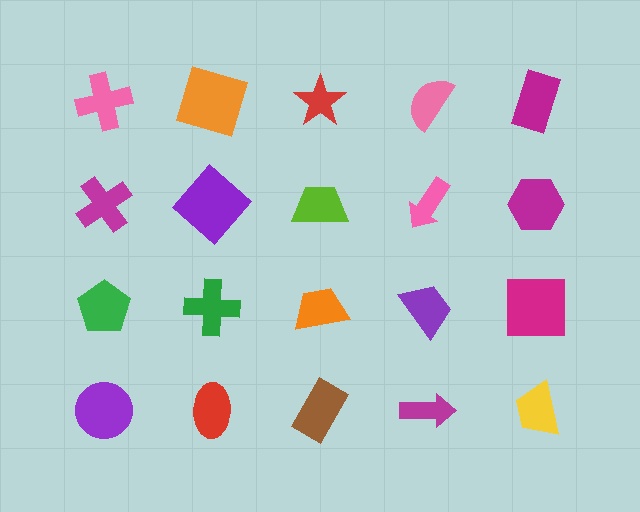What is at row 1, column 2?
An orange square.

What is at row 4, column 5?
A yellow trapezoid.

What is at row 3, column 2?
A green cross.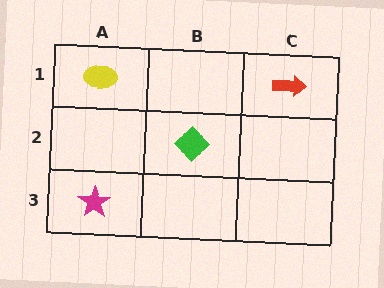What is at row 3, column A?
A magenta star.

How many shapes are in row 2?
1 shape.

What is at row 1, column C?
A red arrow.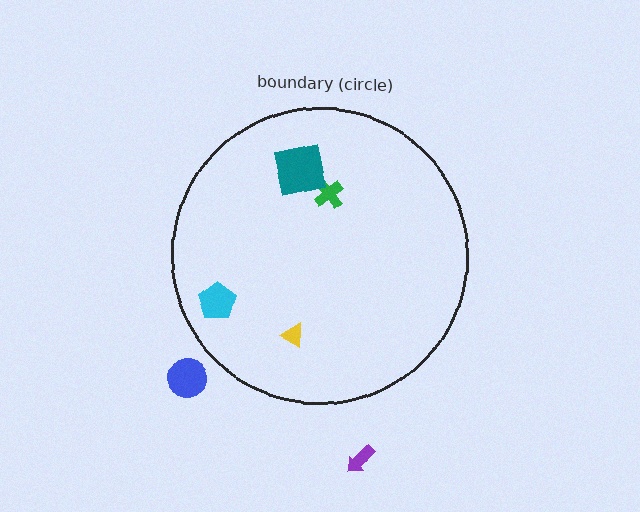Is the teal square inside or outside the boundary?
Inside.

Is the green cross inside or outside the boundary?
Inside.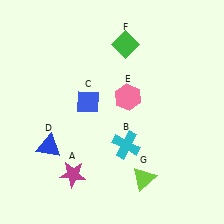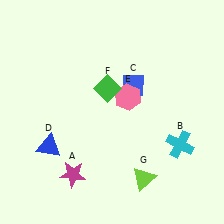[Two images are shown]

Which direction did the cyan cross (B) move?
The cyan cross (B) moved right.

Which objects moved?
The objects that moved are: the cyan cross (B), the blue diamond (C), the green diamond (F).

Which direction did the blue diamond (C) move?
The blue diamond (C) moved right.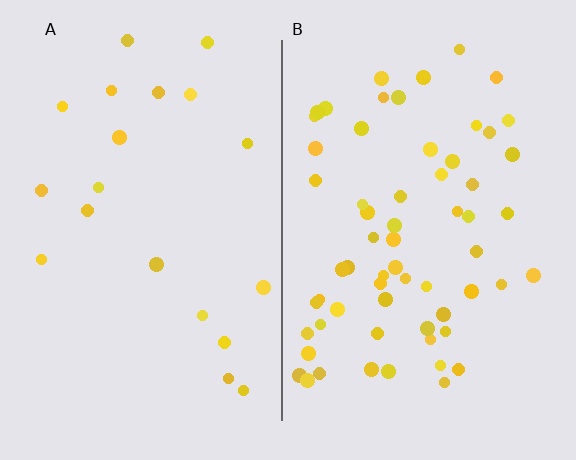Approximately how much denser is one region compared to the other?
Approximately 3.2× — region B over region A.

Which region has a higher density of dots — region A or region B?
B (the right).